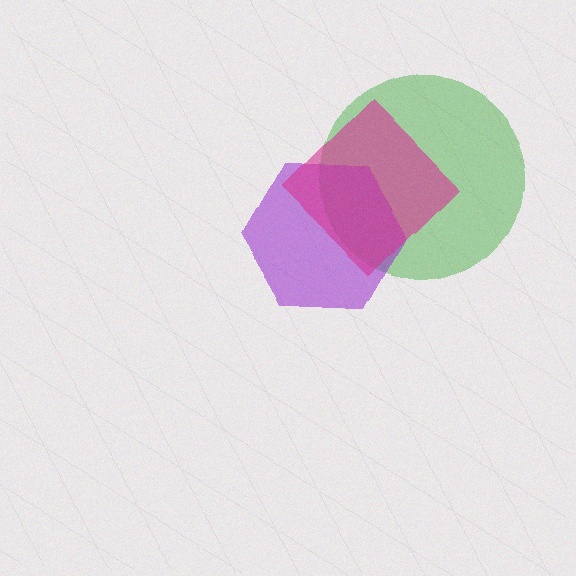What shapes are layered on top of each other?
The layered shapes are: a green circle, a purple hexagon, a magenta diamond.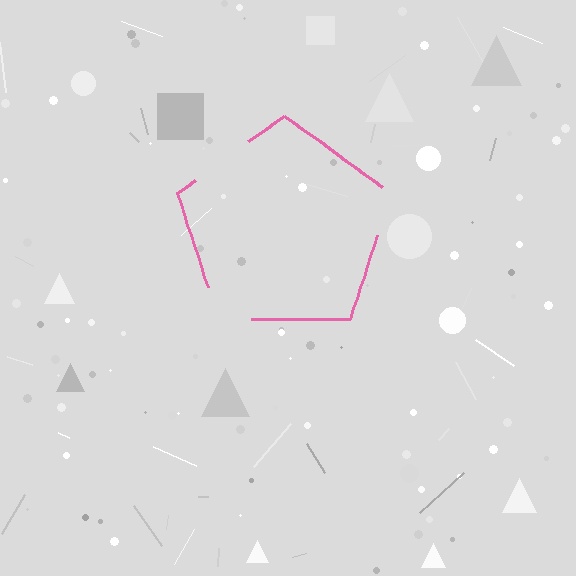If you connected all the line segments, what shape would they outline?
They would outline a pentagon.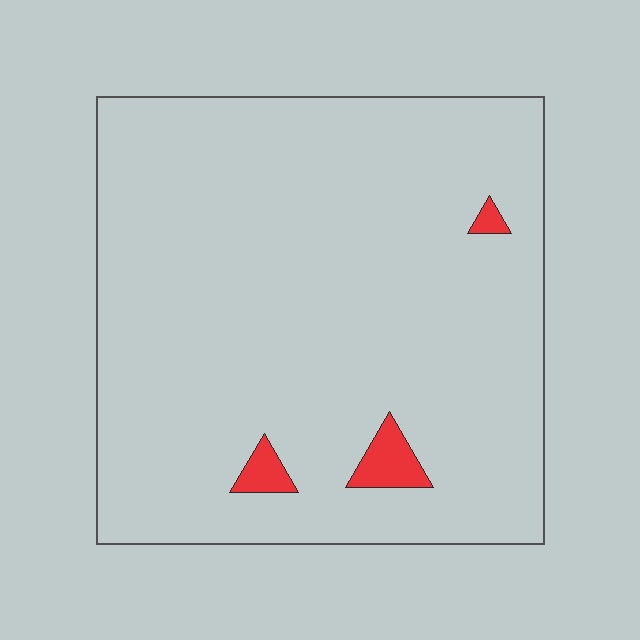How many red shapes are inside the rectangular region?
3.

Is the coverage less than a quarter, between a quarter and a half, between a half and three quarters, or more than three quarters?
Less than a quarter.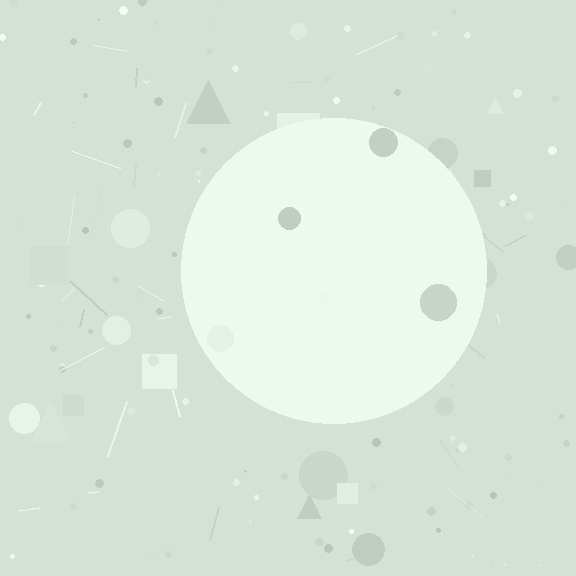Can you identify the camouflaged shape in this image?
The camouflaged shape is a circle.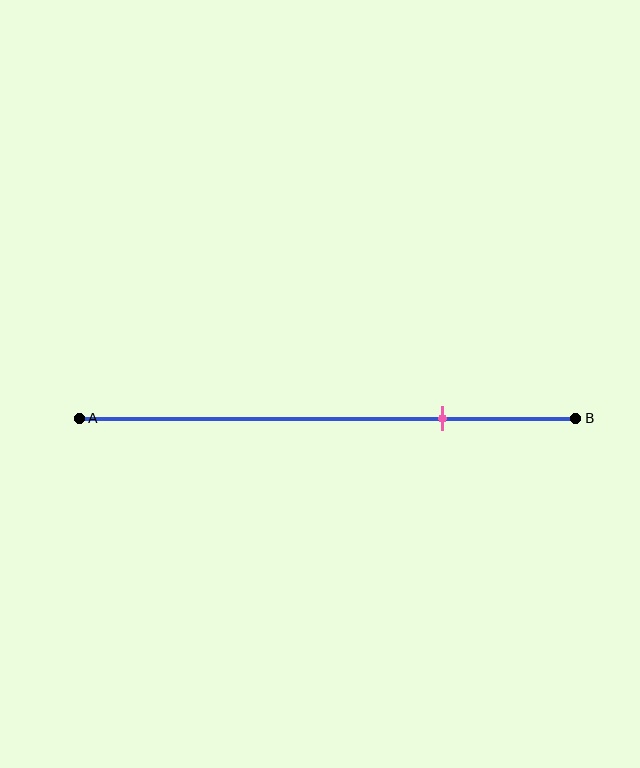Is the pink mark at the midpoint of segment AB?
No, the mark is at about 75% from A, not at the 50% midpoint.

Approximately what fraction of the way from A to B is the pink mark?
The pink mark is approximately 75% of the way from A to B.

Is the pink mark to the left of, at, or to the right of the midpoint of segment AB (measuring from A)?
The pink mark is to the right of the midpoint of segment AB.